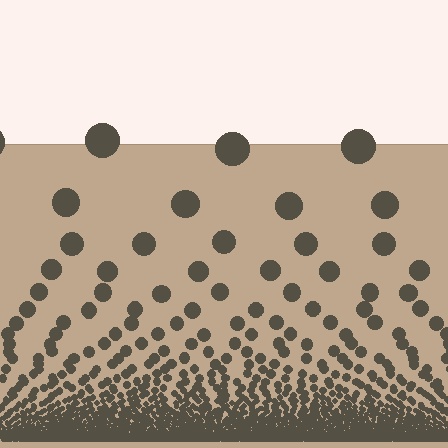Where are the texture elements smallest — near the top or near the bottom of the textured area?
Near the bottom.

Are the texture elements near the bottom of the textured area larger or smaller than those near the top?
Smaller. The gradient is inverted — elements near the bottom are smaller and denser.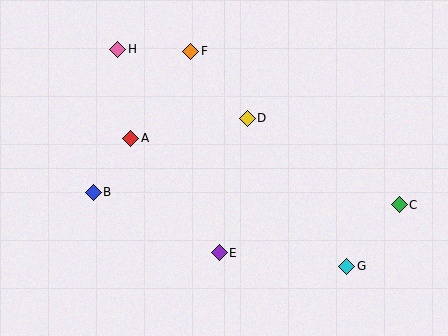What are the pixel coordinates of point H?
Point H is at (118, 49).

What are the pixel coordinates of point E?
Point E is at (219, 253).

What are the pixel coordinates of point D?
Point D is at (247, 118).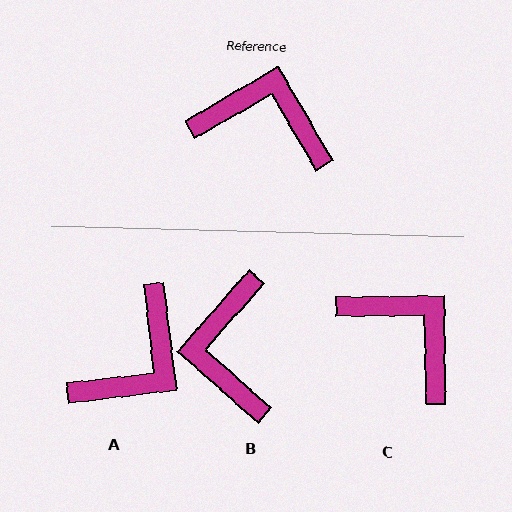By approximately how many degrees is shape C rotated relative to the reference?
Approximately 29 degrees clockwise.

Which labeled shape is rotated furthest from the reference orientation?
A, about 113 degrees away.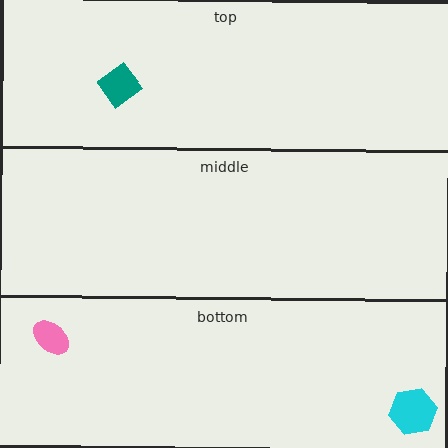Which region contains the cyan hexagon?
The bottom region.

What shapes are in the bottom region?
The pink ellipse, the cyan hexagon.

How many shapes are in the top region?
1.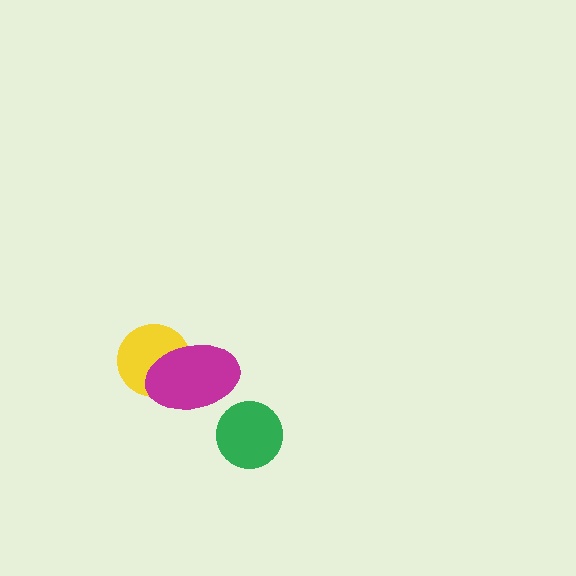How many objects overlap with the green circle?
0 objects overlap with the green circle.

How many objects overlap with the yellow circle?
1 object overlaps with the yellow circle.